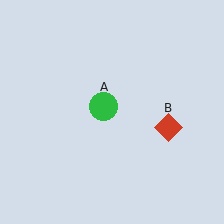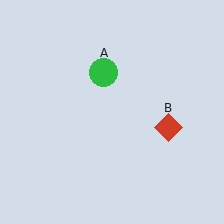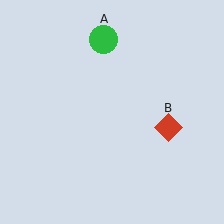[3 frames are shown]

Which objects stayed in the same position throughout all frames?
Red diamond (object B) remained stationary.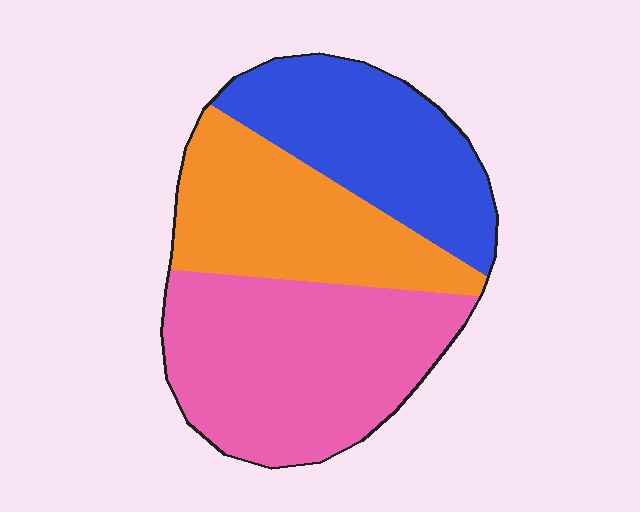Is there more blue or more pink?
Pink.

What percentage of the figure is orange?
Orange covers 29% of the figure.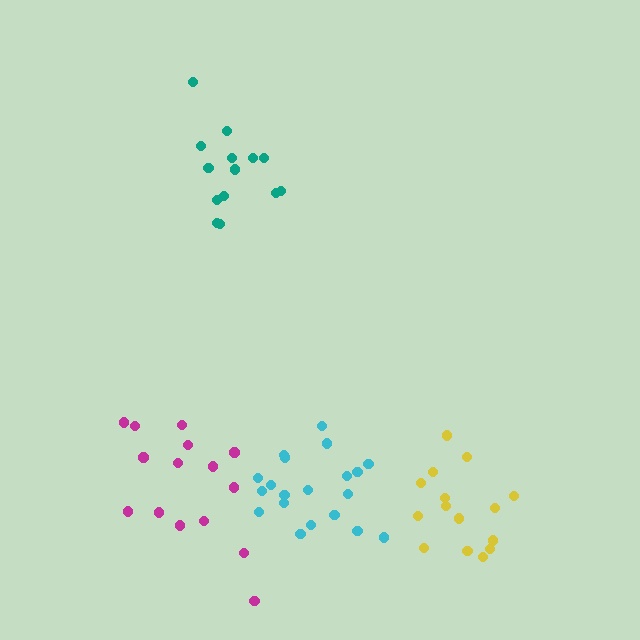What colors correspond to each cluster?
The clusters are colored: yellow, teal, magenta, cyan.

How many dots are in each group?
Group 1: 15 dots, Group 2: 14 dots, Group 3: 15 dots, Group 4: 20 dots (64 total).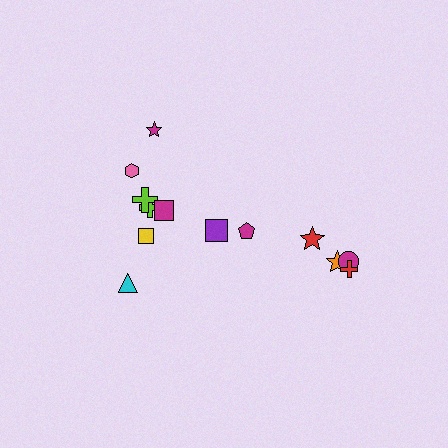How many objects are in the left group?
There are 8 objects.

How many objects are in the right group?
There are 5 objects.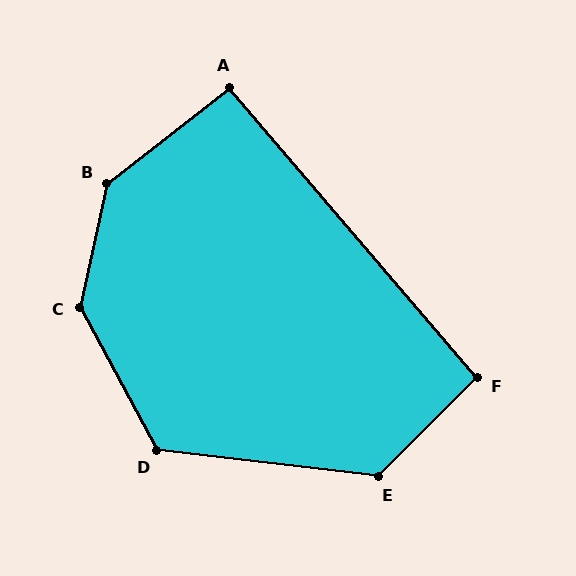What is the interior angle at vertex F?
Approximately 95 degrees (approximately right).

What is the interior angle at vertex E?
Approximately 128 degrees (obtuse).